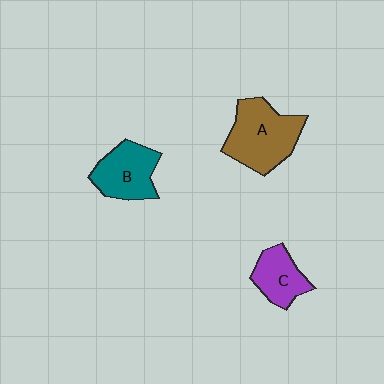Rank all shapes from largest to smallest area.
From largest to smallest: A (brown), B (teal), C (purple).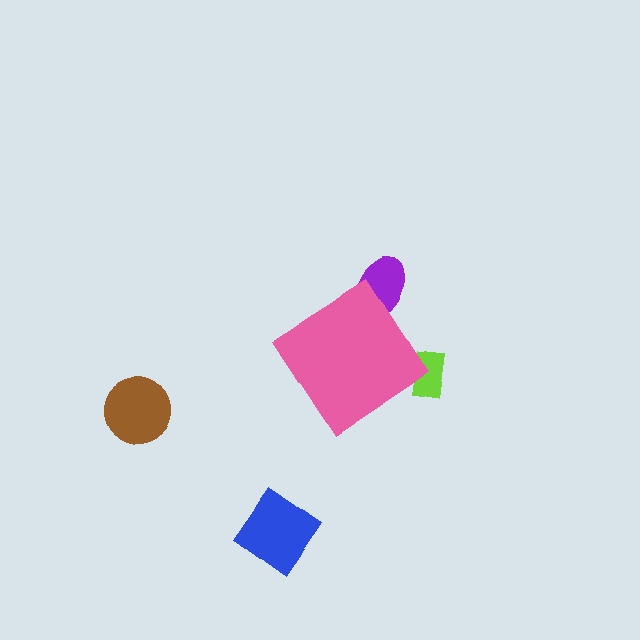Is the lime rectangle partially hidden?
Yes, the lime rectangle is partially hidden behind the pink diamond.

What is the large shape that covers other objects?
A pink diamond.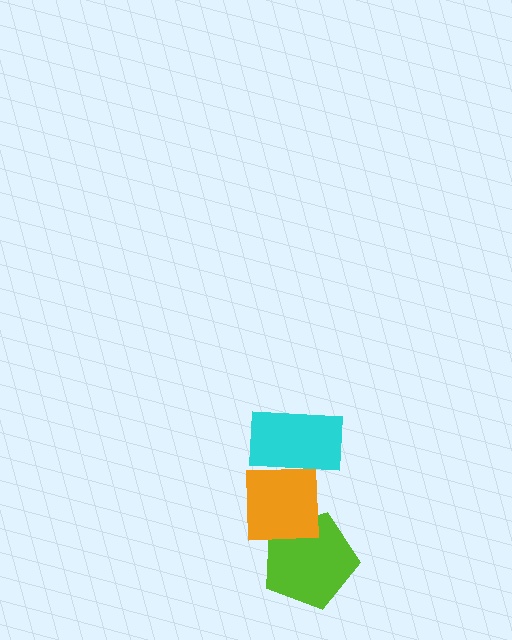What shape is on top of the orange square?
The cyan rectangle is on top of the orange square.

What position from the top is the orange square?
The orange square is 2nd from the top.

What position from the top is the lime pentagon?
The lime pentagon is 3rd from the top.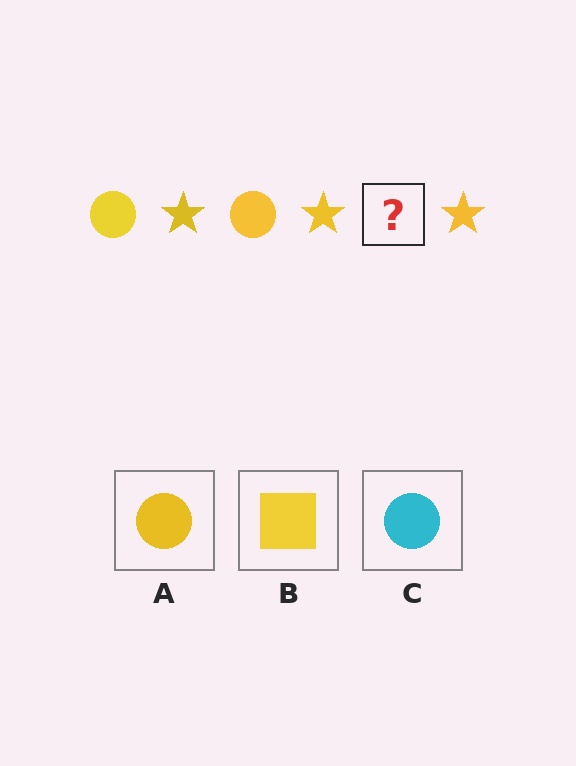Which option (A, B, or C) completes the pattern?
A.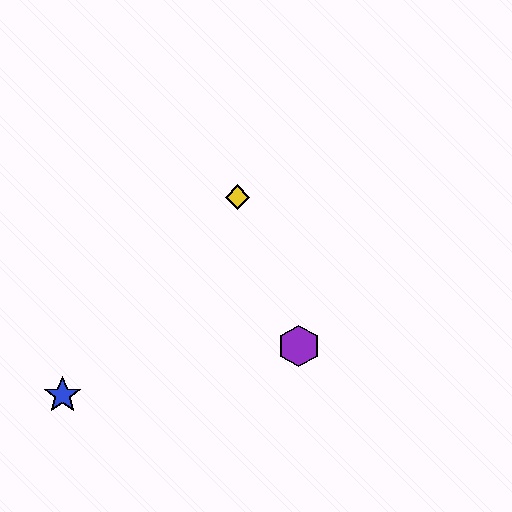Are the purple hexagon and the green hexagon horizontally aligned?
Yes, both are at y≈346.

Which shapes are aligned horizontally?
The red hexagon, the green hexagon, the purple hexagon are aligned horizontally.